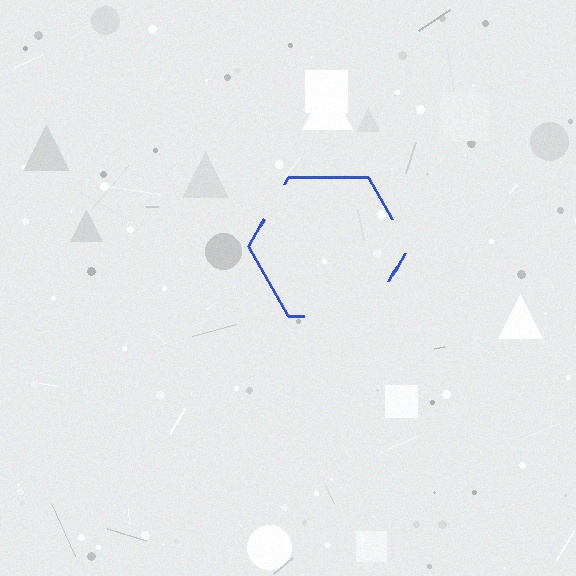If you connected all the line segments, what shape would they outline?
They would outline a hexagon.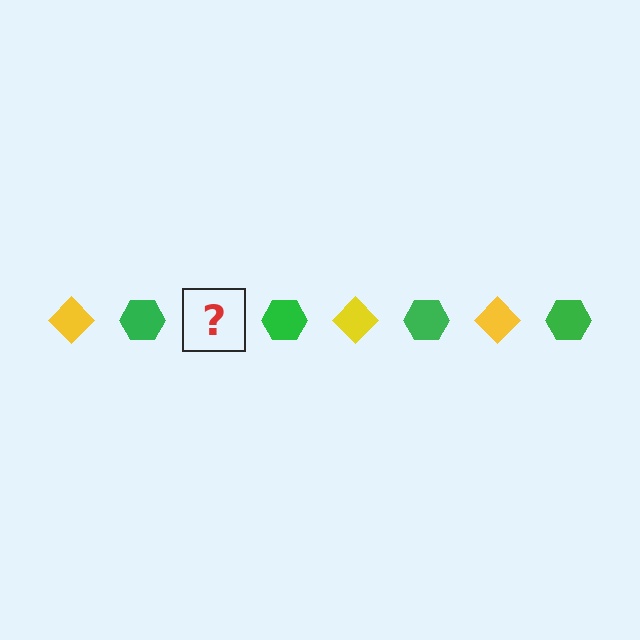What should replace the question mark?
The question mark should be replaced with a yellow diamond.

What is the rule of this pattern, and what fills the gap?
The rule is that the pattern alternates between yellow diamond and green hexagon. The gap should be filled with a yellow diamond.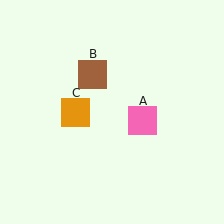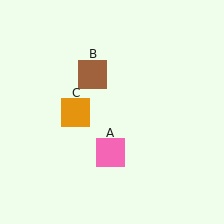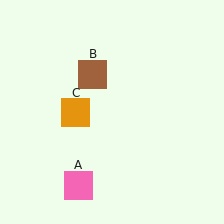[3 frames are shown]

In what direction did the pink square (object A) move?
The pink square (object A) moved down and to the left.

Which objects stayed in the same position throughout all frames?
Brown square (object B) and orange square (object C) remained stationary.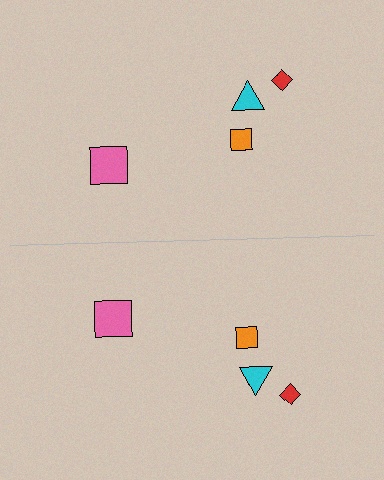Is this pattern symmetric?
Yes, this pattern has bilateral (reflection) symmetry.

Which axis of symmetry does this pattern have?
The pattern has a horizontal axis of symmetry running through the center of the image.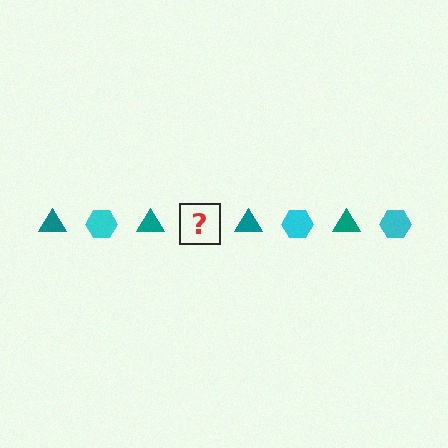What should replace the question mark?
The question mark should be replaced with a cyan hexagon.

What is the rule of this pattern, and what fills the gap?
The rule is that the pattern alternates between teal triangle and cyan hexagon. The gap should be filled with a cyan hexagon.